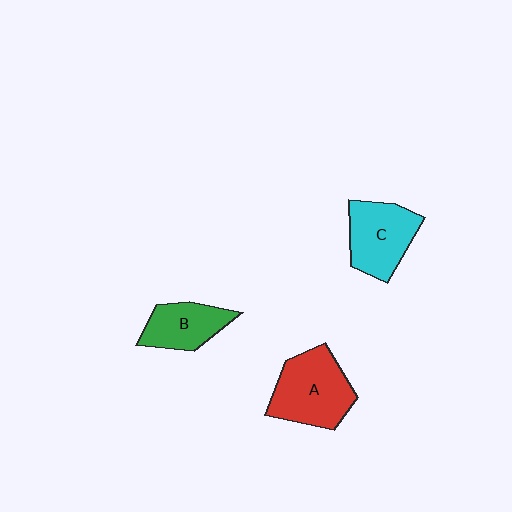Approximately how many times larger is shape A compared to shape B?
Approximately 1.5 times.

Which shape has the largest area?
Shape A (red).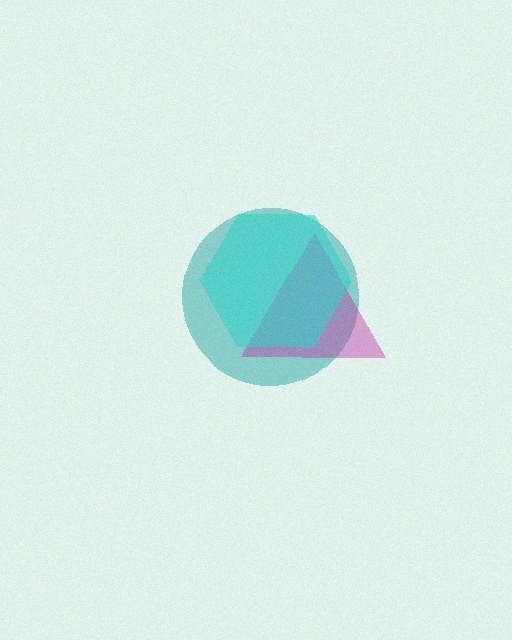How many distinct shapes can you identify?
There are 3 distinct shapes: a teal circle, a magenta triangle, a cyan hexagon.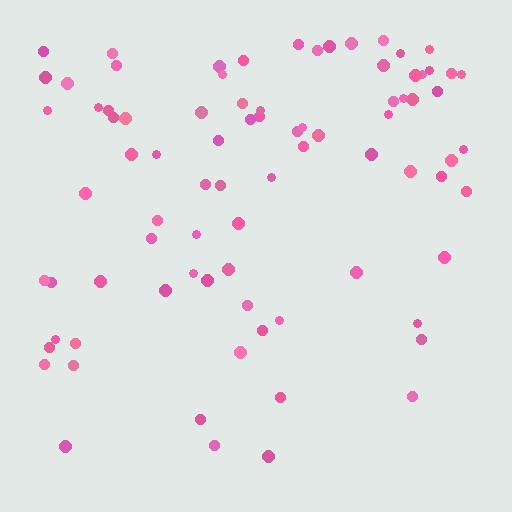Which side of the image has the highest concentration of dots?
The top.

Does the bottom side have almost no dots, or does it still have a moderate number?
Still a moderate number, just noticeably fewer than the top.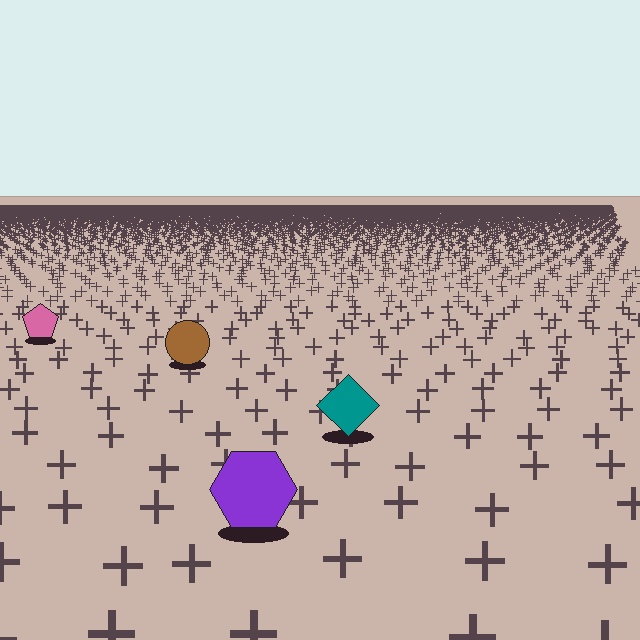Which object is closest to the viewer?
The purple hexagon is closest. The texture marks near it are larger and more spread out.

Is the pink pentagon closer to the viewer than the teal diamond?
No. The teal diamond is closer — you can tell from the texture gradient: the ground texture is coarser near it.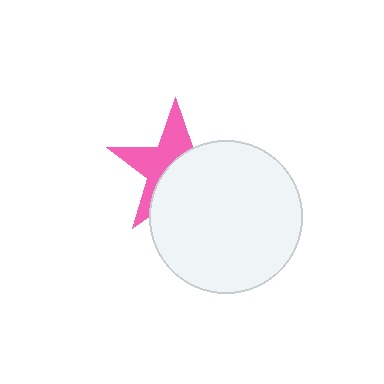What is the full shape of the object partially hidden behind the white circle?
The partially hidden object is a pink star.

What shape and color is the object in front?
The object in front is a white circle.